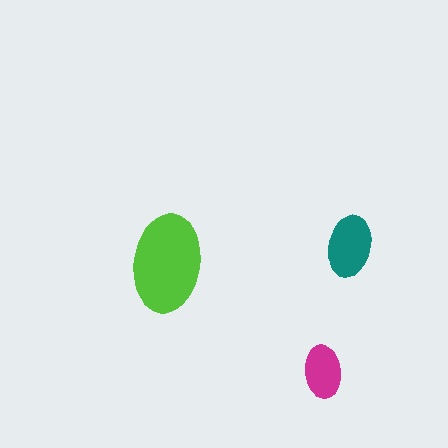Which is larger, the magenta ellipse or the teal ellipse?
The teal one.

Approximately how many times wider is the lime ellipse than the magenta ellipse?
About 2 times wider.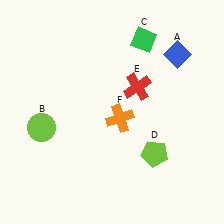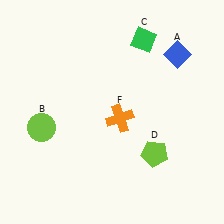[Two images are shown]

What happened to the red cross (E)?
The red cross (E) was removed in Image 2. It was in the top-right area of Image 1.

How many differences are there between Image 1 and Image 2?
There is 1 difference between the two images.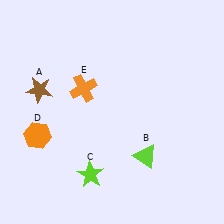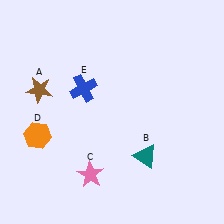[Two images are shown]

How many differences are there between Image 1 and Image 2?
There are 3 differences between the two images.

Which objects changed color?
B changed from lime to teal. C changed from lime to pink. E changed from orange to blue.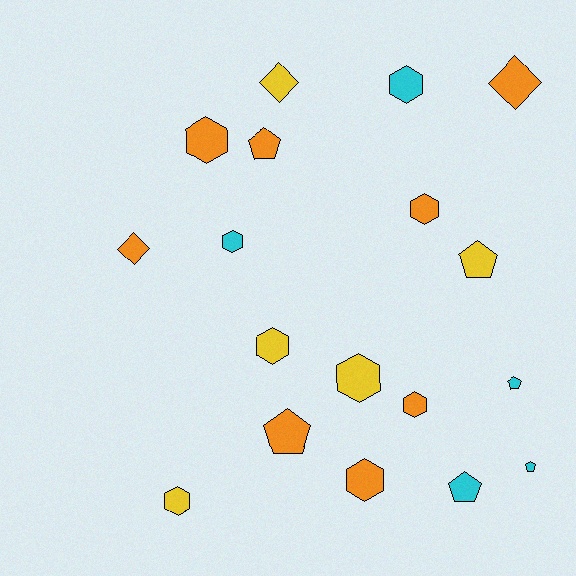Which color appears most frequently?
Orange, with 8 objects.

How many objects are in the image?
There are 18 objects.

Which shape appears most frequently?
Hexagon, with 9 objects.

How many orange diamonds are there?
There are 2 orange diamonds.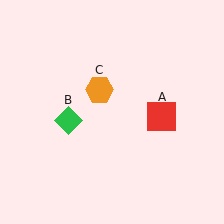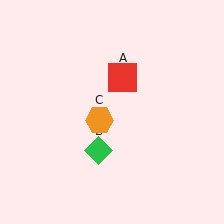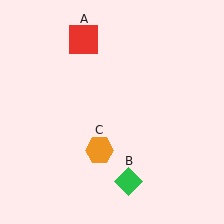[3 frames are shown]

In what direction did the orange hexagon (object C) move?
The orange hexagon (object C) moved down.